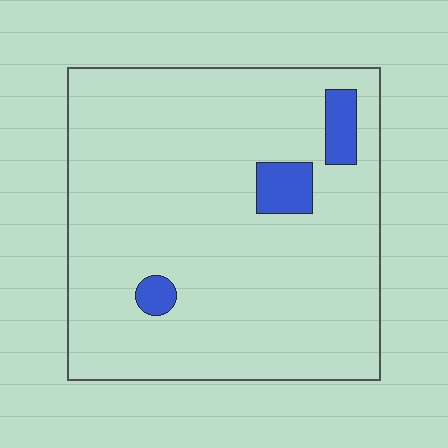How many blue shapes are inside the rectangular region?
3.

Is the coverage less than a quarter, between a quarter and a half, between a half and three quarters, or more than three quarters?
Less than a quarter.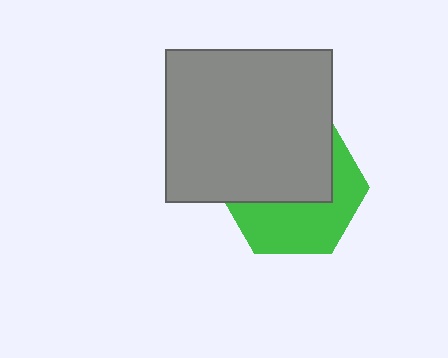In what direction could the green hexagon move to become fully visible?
The green hexagon could move down. That would shift it out from behind the gray rectangle entirely.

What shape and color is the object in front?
The object in front is a gray rectangle.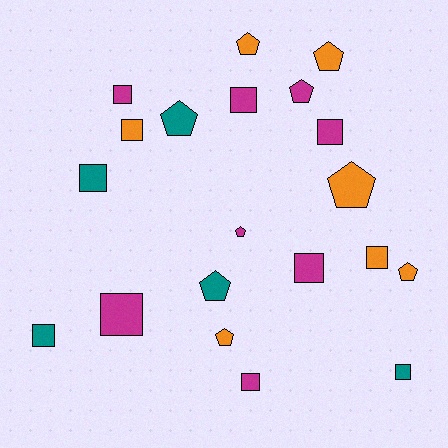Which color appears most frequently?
Magenta, with 8 objects.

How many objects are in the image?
There are 20 objects.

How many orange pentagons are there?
There are 5 orange pentagons.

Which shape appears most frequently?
Square, with 11 objects.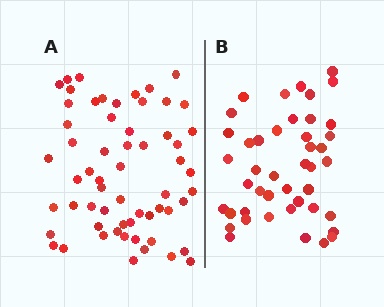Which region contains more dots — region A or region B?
Region A (the left region) has more dots.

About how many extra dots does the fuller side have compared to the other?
Region A has approximately 15 more dots than region B.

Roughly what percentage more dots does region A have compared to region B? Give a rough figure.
About 35% more.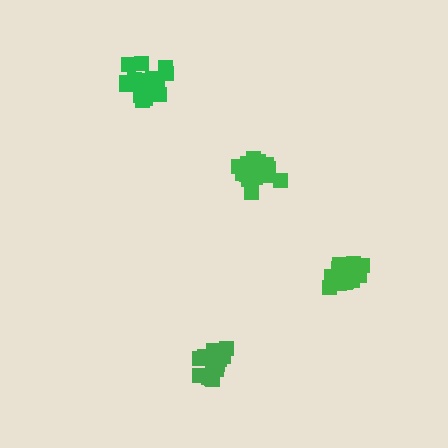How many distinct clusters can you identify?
There are 4 distinct clusters.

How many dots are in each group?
Group 1: 21 dots, Group 2: 15 dots, Group 3: 18 dots, Group 4: 19 dots (73 total).